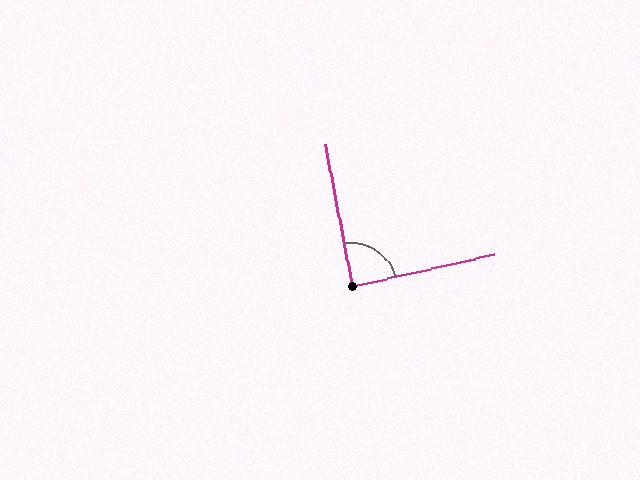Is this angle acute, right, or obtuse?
It is approximately a right angle.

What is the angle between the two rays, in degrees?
Approximately 88 degrees.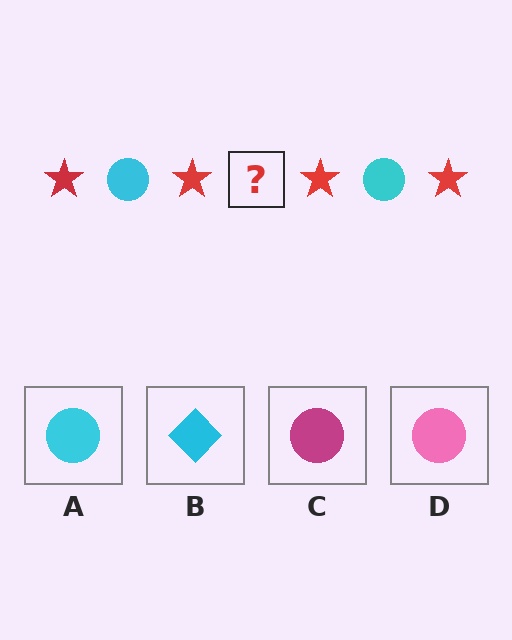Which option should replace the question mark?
Option A.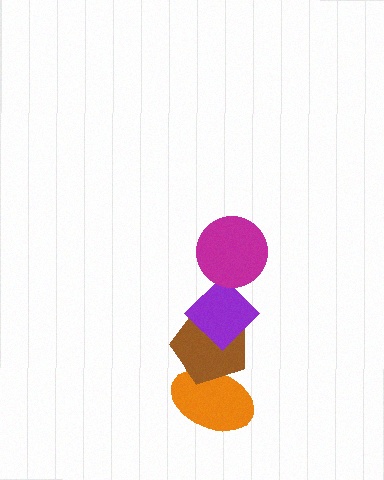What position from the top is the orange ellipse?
The orange ellipse is 4th from the top.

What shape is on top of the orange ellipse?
The brown pentagon is on top of the orange ellipse.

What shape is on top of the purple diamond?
The magenta circle is on top of the purple diamond.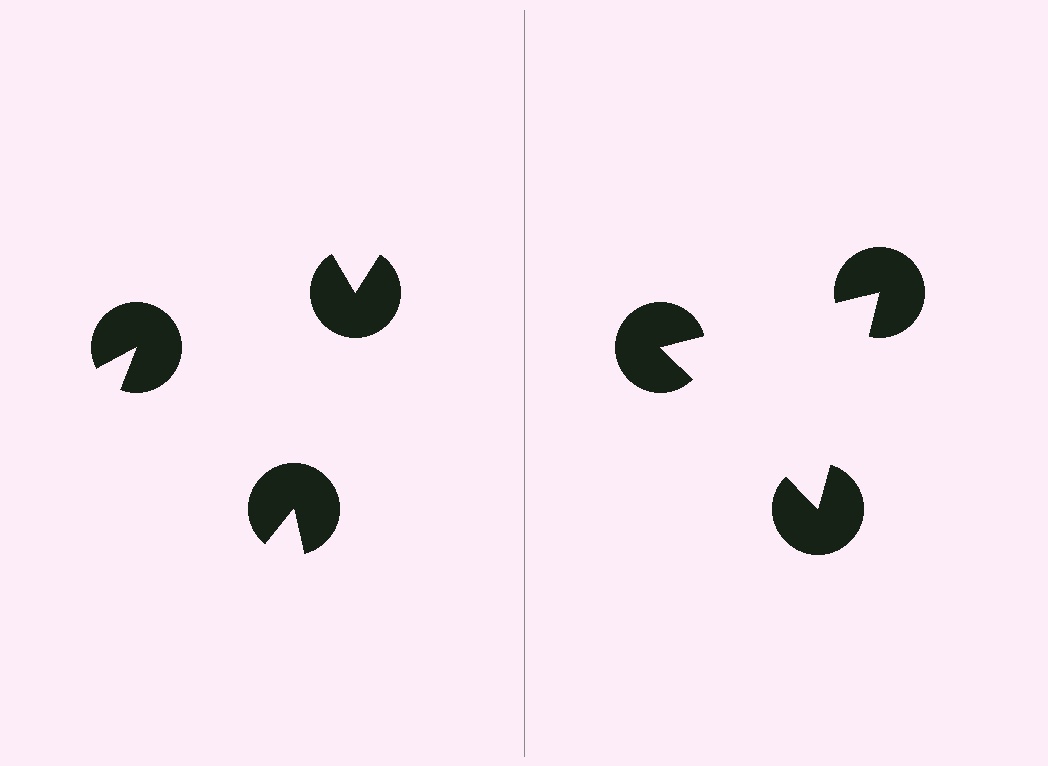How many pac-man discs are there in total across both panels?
6 — 3 on each side.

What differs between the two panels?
The pac-man discs are positioned identically on both sides; only the wedge orientations differ. On the right they align to a triangle; on the left they are misaligned.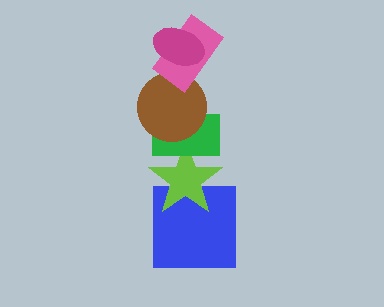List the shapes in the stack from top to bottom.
From top to bottom: the magenta ellipse, the pink rectangle, the brown circle, the green rectangle, the lime star, the blue square.